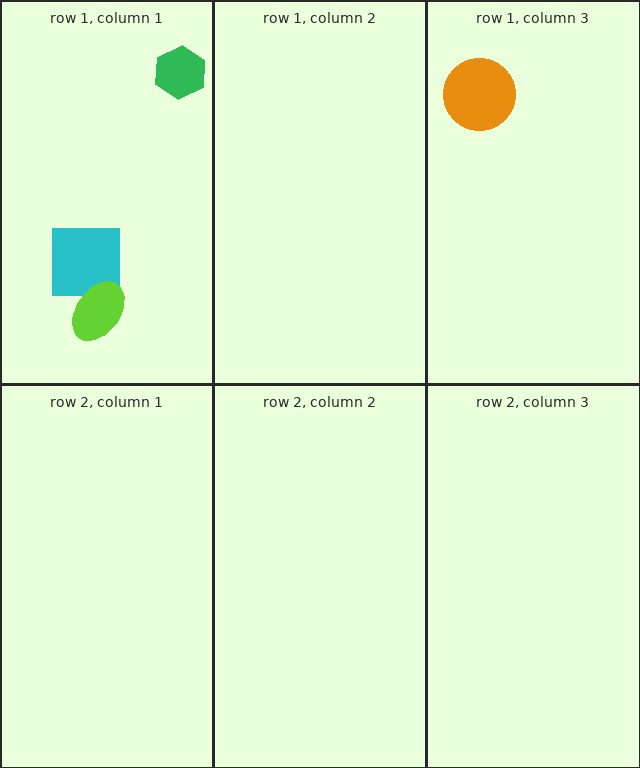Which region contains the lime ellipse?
The row 1, column 1 region.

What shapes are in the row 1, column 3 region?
The orange circle.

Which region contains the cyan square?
The row 1, column 1 region.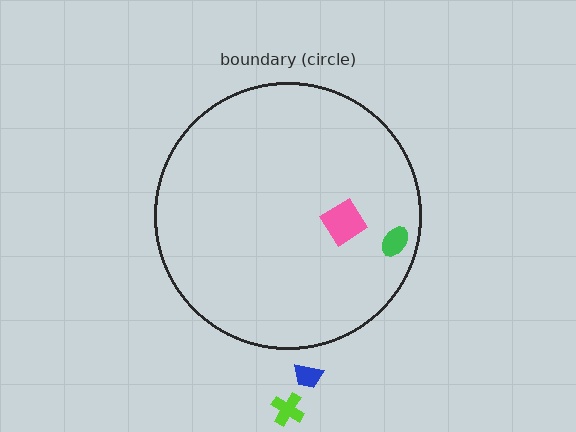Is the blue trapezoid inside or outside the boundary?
Outside.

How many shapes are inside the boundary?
2 inside, 2 outside.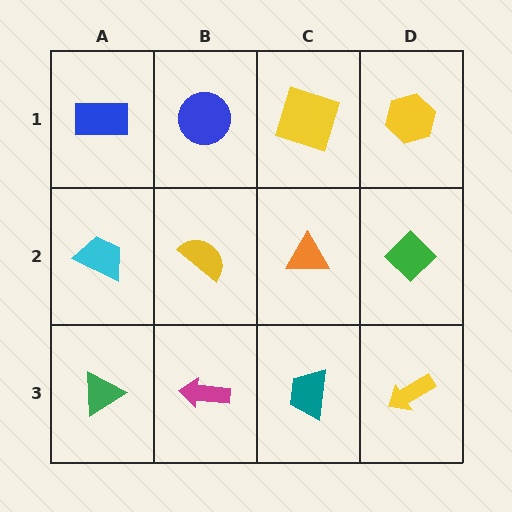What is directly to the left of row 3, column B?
A green triangle.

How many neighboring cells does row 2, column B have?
4.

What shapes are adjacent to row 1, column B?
A yellow semicircle (row 2, column B), a blue rectangle (row 1, column A), a yellow square (row 1, column C).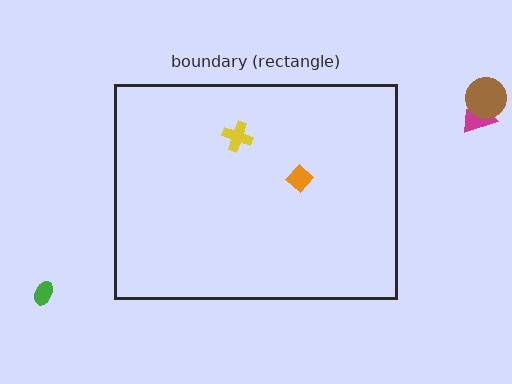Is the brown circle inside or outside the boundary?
Outside.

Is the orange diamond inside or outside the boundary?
Inside.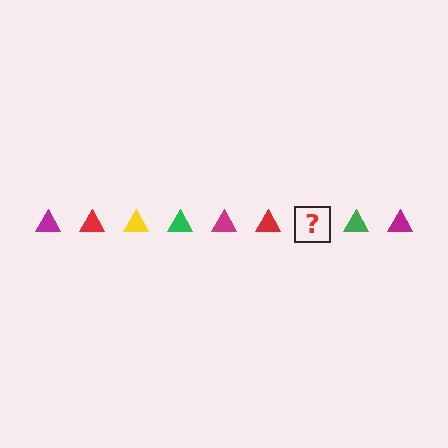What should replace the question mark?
The question mark should be replaced with a yellow triangle.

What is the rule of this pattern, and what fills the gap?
The rule is that the pattern cycles through magenta, red, yellow, green triangles. The gap should be filled with a yellow triangle.